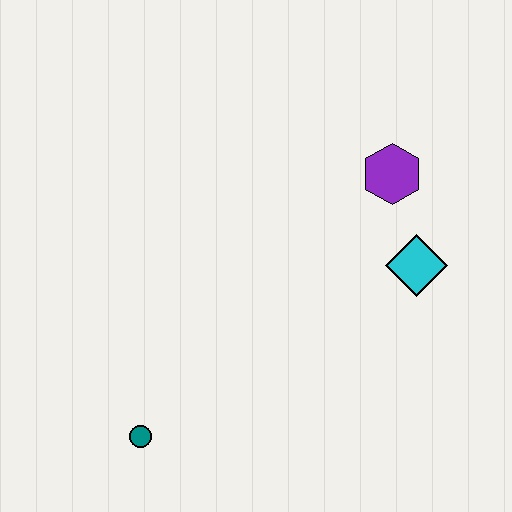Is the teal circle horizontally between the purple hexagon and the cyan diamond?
No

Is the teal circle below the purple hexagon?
Yes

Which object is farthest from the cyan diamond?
The teal circle is farthest from the cyan diamond.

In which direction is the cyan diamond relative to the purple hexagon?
The cyan diamond is below the purple hexagon.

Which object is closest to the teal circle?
The cyan diamond is closest to the teal circle.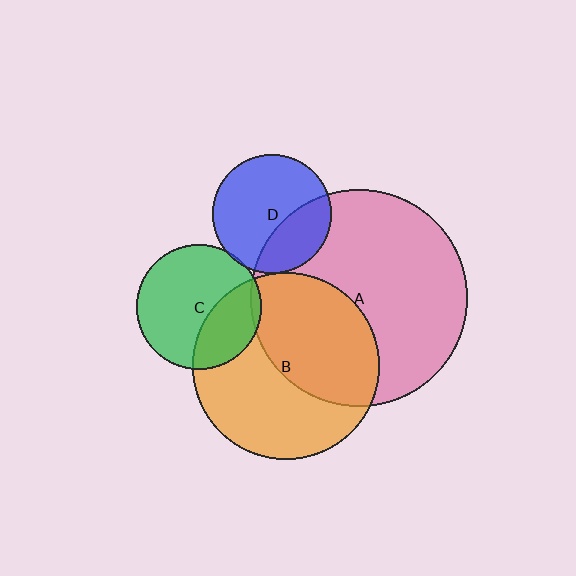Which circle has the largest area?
Circle A (pink).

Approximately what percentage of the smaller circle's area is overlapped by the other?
Approximately 30%.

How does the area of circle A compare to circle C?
Approximately 3.0 times.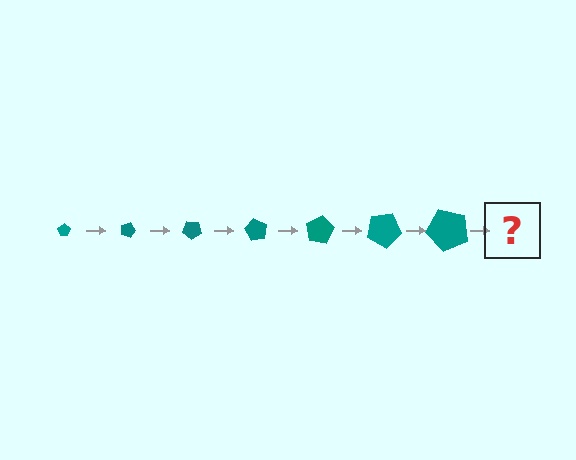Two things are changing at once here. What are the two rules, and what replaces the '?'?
The two rules are that the pentagon grows larger each step and it rotates 20 degrees each step. The '?' should be a pentagon, larger than the previous one and rotated 140 degrees from the start.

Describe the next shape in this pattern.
It should be a pentagon, larger than the previous one and rotated 140 degrees from the start.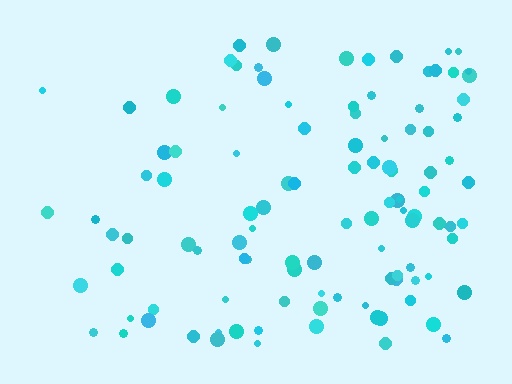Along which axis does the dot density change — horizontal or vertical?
Horizontal.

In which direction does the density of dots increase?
From left to right, with the right side densest.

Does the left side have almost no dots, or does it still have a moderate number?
Still a moderate number, just noticeably fewer than the right.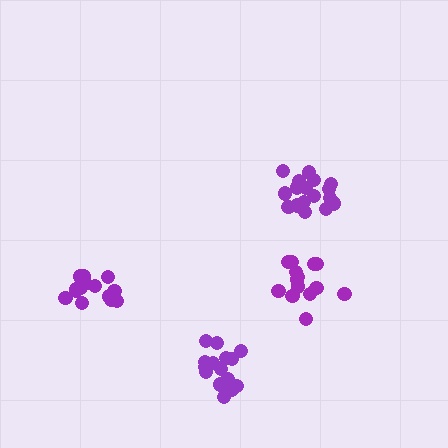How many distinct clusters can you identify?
There are 4 distinct clusters.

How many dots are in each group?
Group 1: 18 dots, Group 2: 14 dots, Group 3: 15 dots, Group 4: 14 dots (61 total).